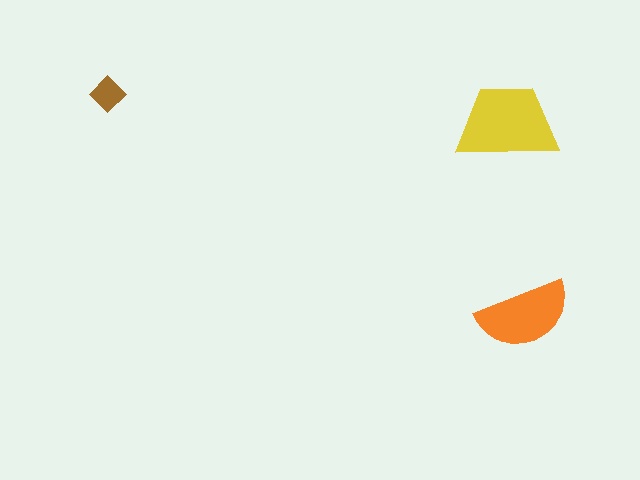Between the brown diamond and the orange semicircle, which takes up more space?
The orange semicircle.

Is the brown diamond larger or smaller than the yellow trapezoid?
Smaller.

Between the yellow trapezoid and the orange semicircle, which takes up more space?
The yellow trapezoid.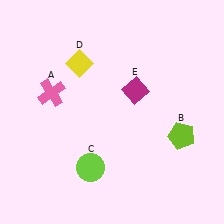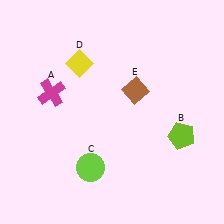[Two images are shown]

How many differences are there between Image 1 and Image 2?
There are 2 differences between the two images.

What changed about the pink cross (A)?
In Image 1, A is pink. In Image 2, it changed to magenta.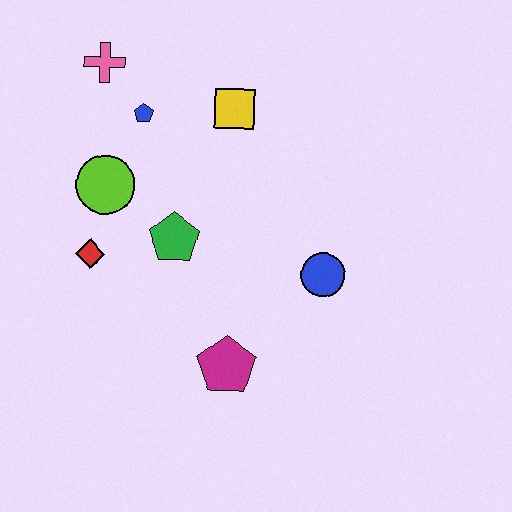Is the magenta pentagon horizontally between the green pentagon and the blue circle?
Yes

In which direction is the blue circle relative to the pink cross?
The blue circle is to the right of the pink cross.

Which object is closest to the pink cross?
The blue pentagon is closest to the pink cross.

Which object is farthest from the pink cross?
The magenta pentagon is farthest from the pink cross.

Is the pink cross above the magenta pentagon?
Yes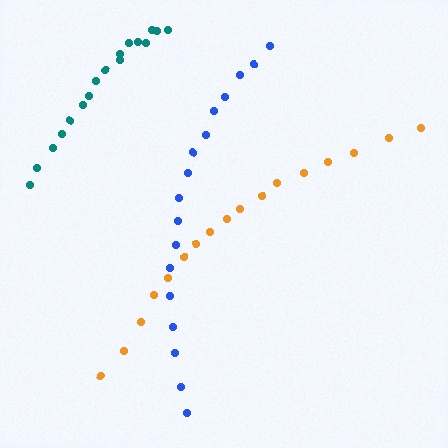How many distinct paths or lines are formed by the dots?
There are 3 distinct paths.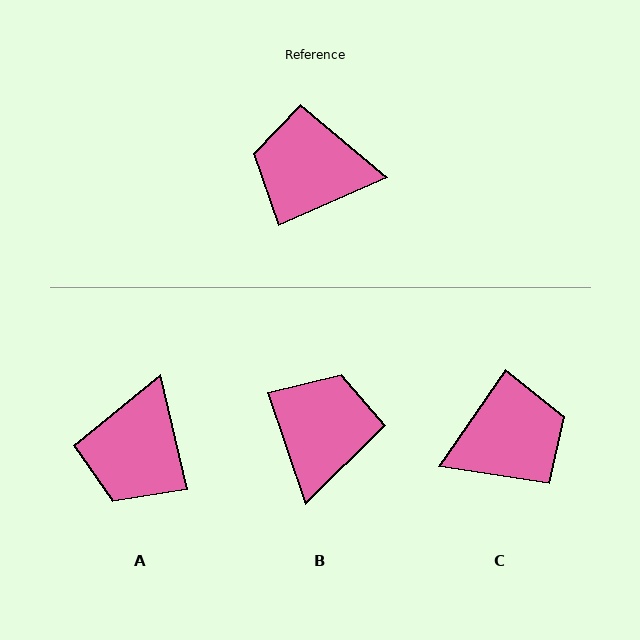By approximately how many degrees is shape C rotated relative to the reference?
Approximately 148 degrees clockwise.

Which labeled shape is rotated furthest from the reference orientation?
C, about 148 degrees away.